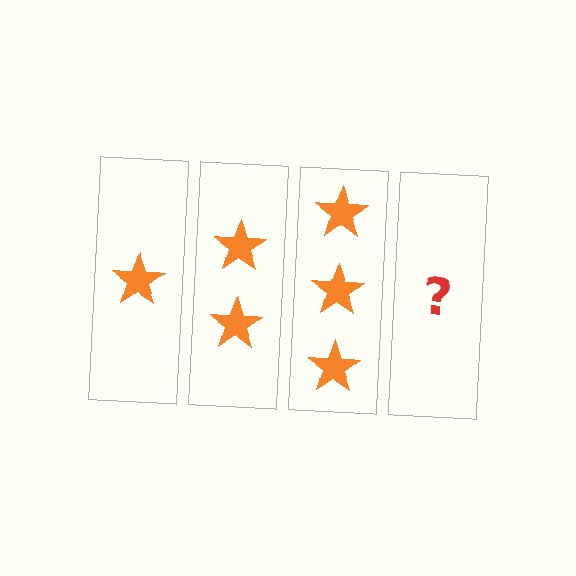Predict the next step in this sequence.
The next step is 4 stars.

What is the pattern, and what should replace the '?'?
The pattern is that each step adds one more star. The '?' should be 4 stars.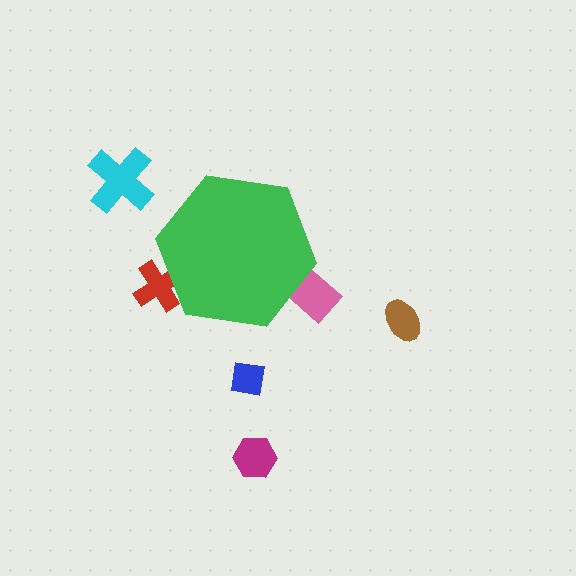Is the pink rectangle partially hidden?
Yes, the pink rectangle is partially hidden behind the green hexagon.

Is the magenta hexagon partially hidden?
No, the magenta hexagon is fully visible.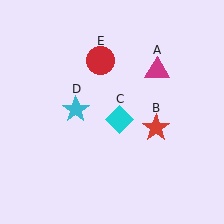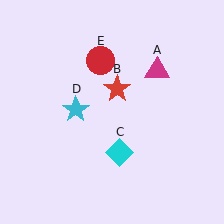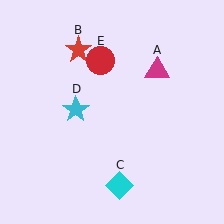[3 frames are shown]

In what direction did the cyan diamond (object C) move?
The cyan diamond (object C) moved down.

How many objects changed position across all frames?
2 objects changed position: red star (object B), cyan diamond (object C).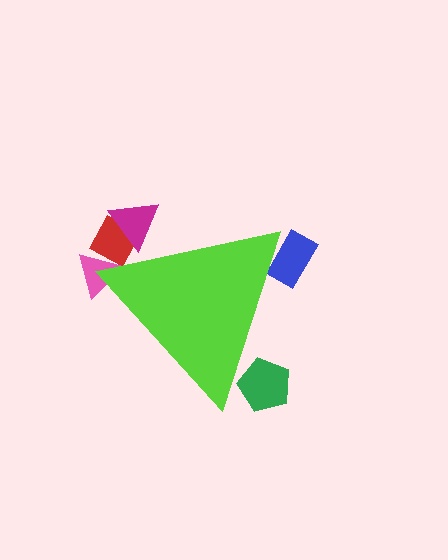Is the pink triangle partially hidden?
Yes, the pink triangle is partially hidden behind the lime triangle.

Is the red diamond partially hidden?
Yes, the red diamond is partially hidden behind the lime triangle.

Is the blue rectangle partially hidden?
Yes, the blue rectangle is partially hidden behind the lime triangle.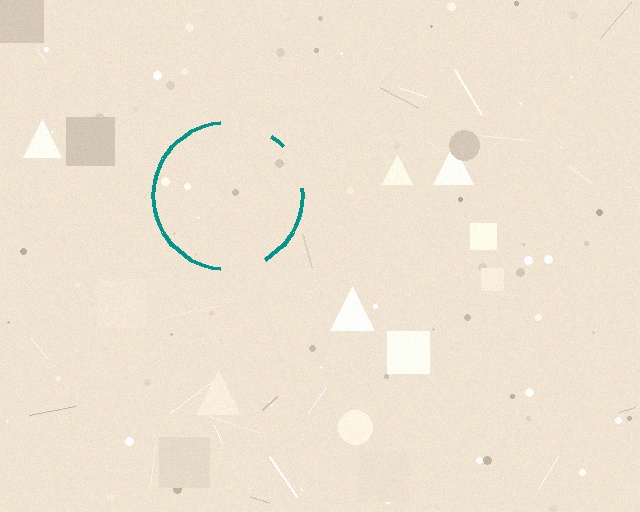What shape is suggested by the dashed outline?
The dashed outline suggests a circle.